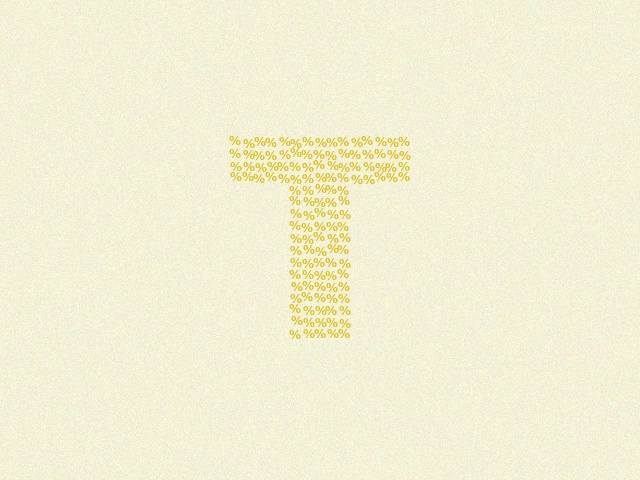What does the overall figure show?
The overall figure shows the letter T.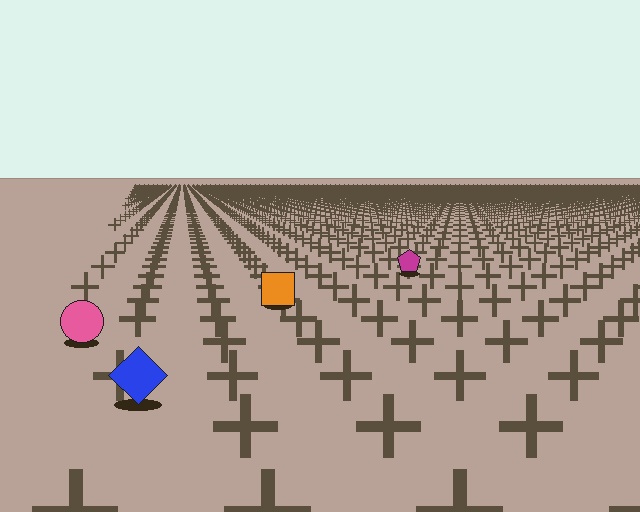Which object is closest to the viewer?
The blue diamond is closest. The texture marks near it are larger and more spread out.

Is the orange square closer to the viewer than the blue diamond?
No. The blue diamond is closer — you can tell from the texture gradient: the ground texture is coarser near it.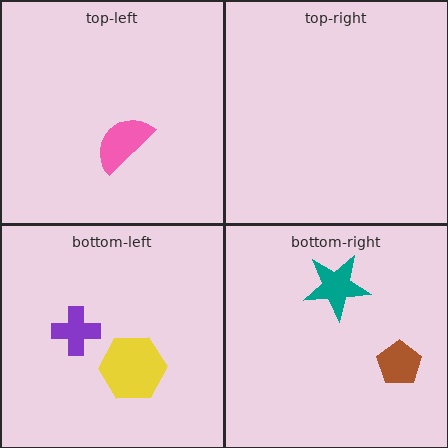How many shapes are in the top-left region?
1.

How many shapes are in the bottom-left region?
2.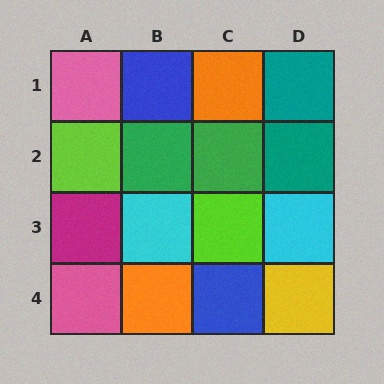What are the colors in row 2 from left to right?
Lime, green, green, teal.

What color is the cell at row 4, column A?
Pink.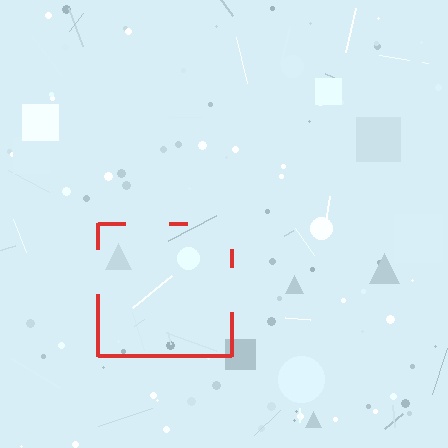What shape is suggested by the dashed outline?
The dashed outline suggests a square.